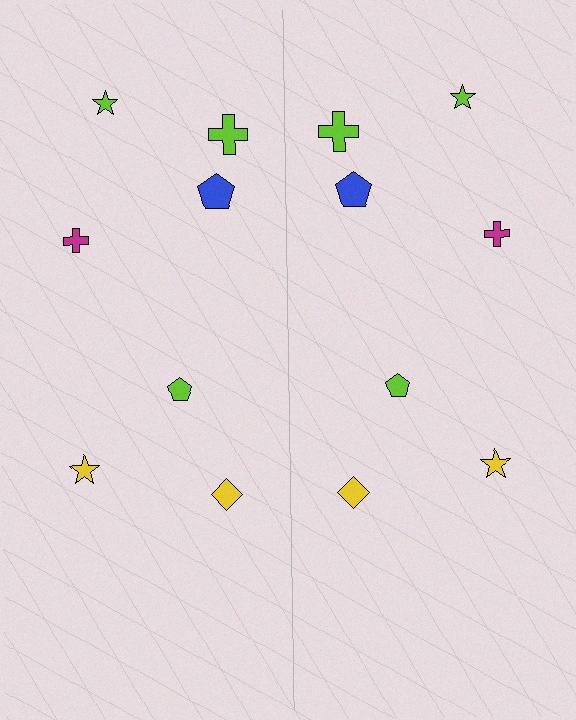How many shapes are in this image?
There are 14 shapes in this image.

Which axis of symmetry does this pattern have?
The pattern has a vertical axis of symmetry running through the center of the image.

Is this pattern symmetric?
Yes, this pattern has bilateral (reflection) symmetry.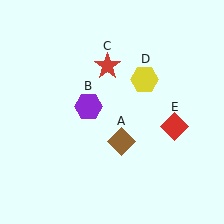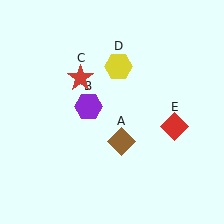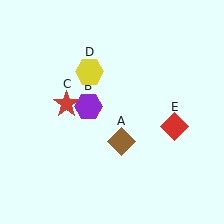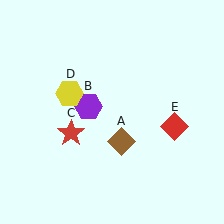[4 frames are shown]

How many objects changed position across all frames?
2 objects changed position: red star (object C), yellow hexagon (object D).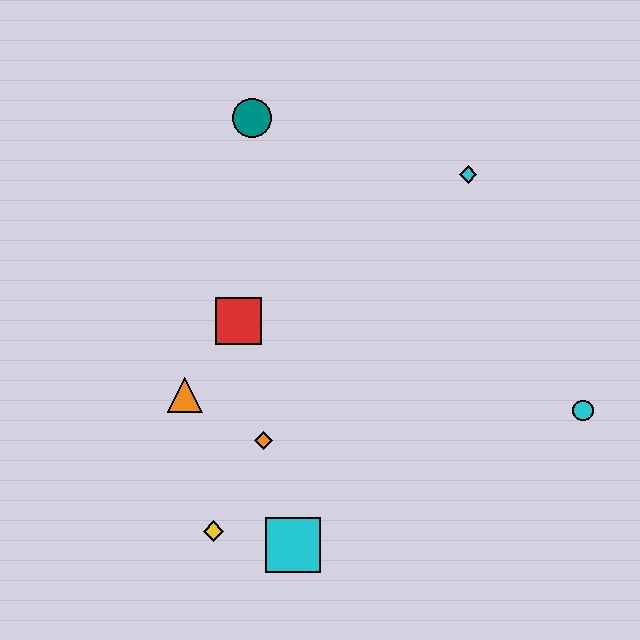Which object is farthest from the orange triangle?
The cyan circle is farthest from the orange triangle.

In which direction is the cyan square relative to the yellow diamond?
The cyan square is to the right of the yellow diamond.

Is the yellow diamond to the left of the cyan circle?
Yes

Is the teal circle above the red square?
Yes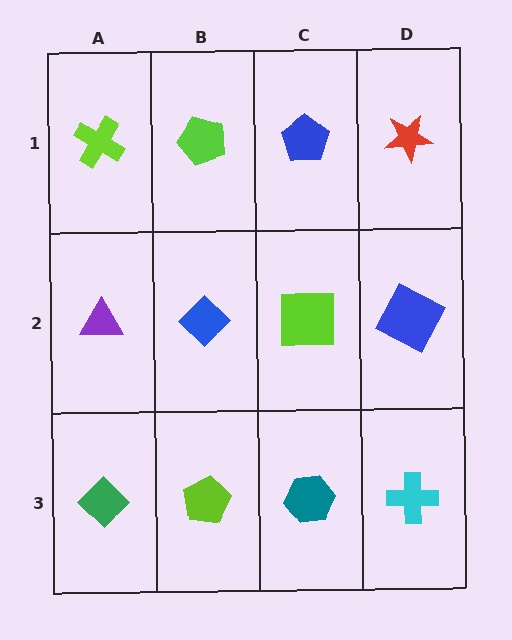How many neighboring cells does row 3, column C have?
3.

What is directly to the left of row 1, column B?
A lime cross.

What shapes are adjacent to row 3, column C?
A lime square (row 2, column C), a lime pentagon (row 3, column B), a cyan cross (row 3, column D).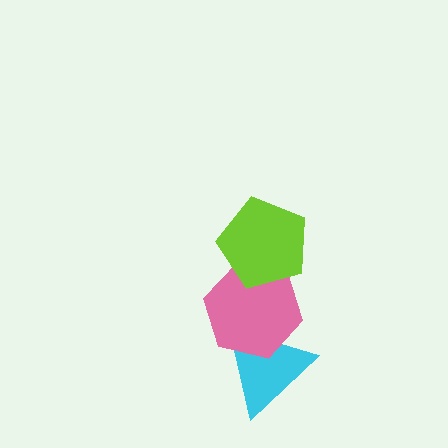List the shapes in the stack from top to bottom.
From top to bottom: the lime pentagon, the pink hexagon, the cyan triangle.